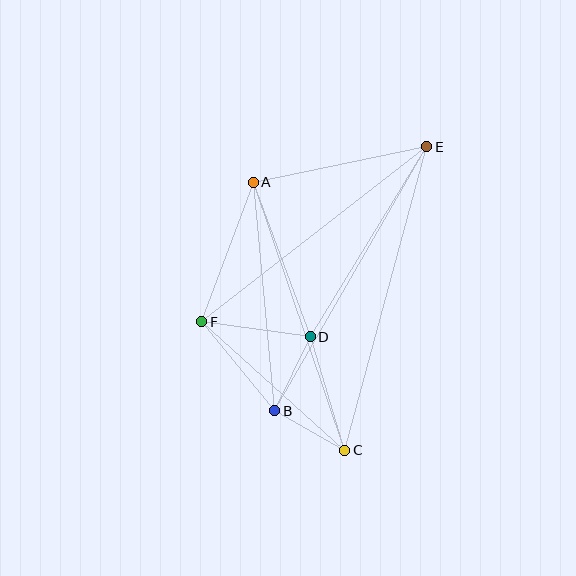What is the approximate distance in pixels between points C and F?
The distance between C and F is approximately 192 pixels.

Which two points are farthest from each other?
Points C and E are farthest from each other.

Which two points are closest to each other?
Points B and C are closest to each other.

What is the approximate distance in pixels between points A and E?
The distance between A and E is approximately 177 pixels.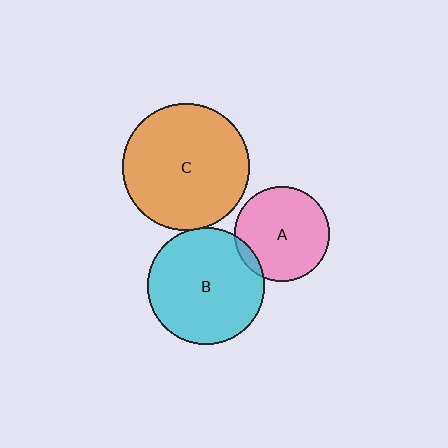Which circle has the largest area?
Circle C (orange).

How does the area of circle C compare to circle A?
Approximately 1.8 times.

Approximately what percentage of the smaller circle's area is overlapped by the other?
Approximately 5%.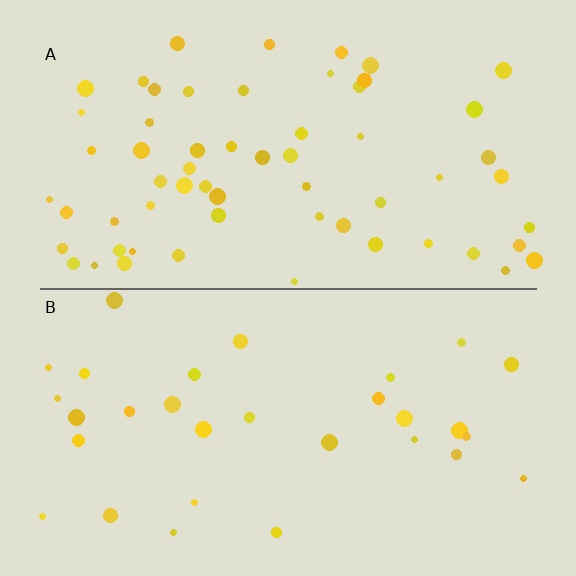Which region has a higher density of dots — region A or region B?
A (the top).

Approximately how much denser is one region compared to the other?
Approximately 2.0× — region A over region B.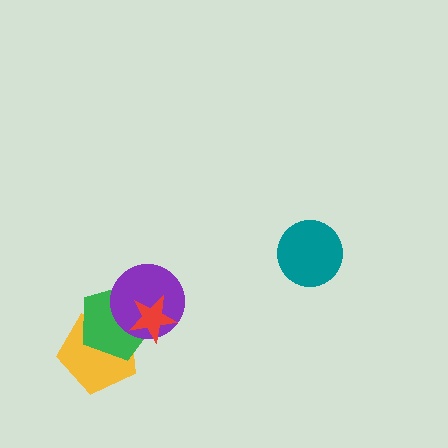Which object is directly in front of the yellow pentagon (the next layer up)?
The green pentagon is directly in front of the yellow pentagon.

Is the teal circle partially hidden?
No, no other shape covers it.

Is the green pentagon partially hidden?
Yes, it is partially covered by another shape.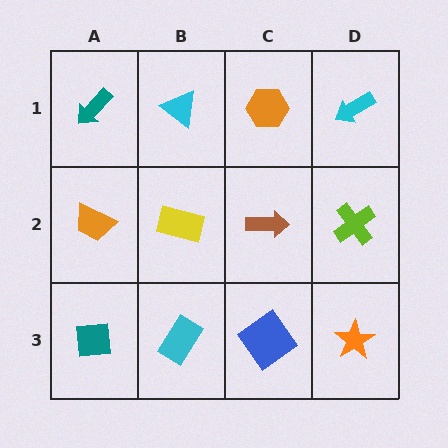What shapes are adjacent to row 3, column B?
A yellow rectangle (row 2, column B), a teal square (row 3, column A), a blue diamond (row 3, column C).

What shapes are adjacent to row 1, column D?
A lime cross (row 2, column D), an orange hexagon (row 1, column C).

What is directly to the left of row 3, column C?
A cyan rectangle.